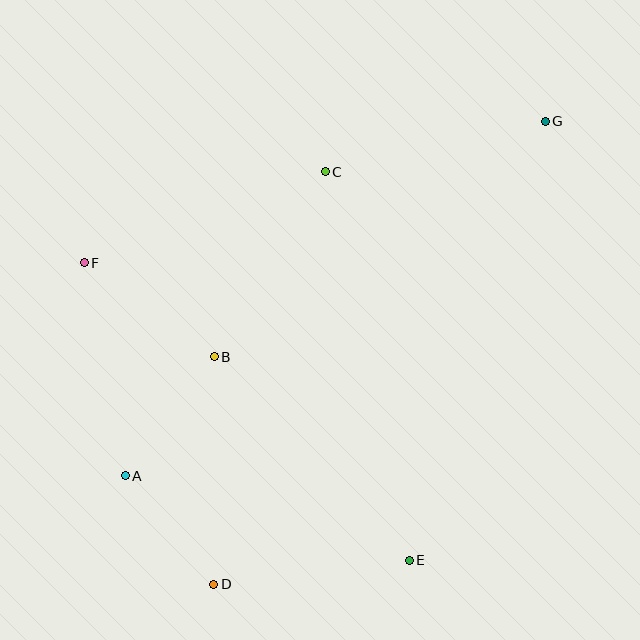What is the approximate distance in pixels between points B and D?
The distance between B and D is approximately 228 pixels.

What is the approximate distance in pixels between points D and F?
The distance between D and F is approximately 347 pixels.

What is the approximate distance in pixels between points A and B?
The distance between A and B is approximately 149 pixels.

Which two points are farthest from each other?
Points D and G are farthest from each other.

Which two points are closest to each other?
Points A and D are closest to each other.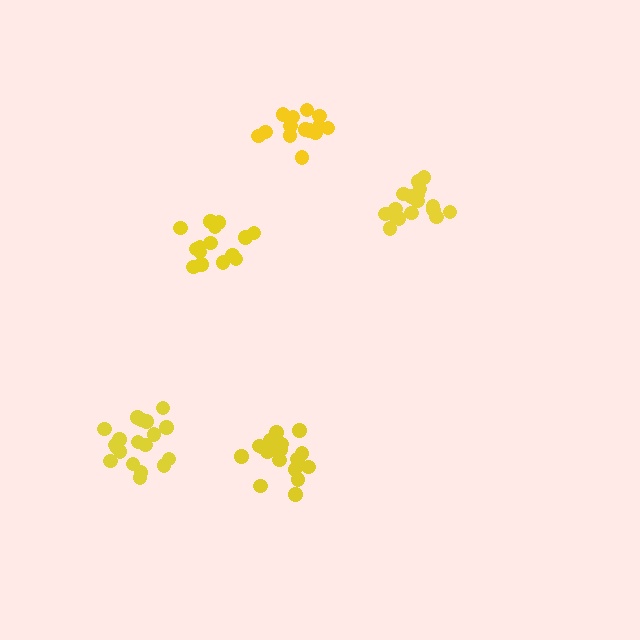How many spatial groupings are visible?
There are 5 spatial groupings.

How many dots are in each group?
Group 1: 15 dots, Group 2: 19 dots, Group 3: 17 dots, Group 4: 14 dots, Group 5: 19 dots (84 total).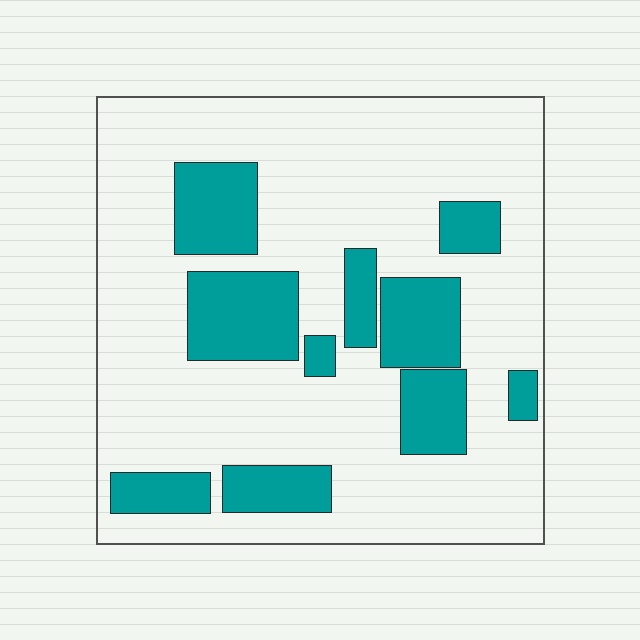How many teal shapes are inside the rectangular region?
10.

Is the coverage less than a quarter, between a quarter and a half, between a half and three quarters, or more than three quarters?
Less than a quarter.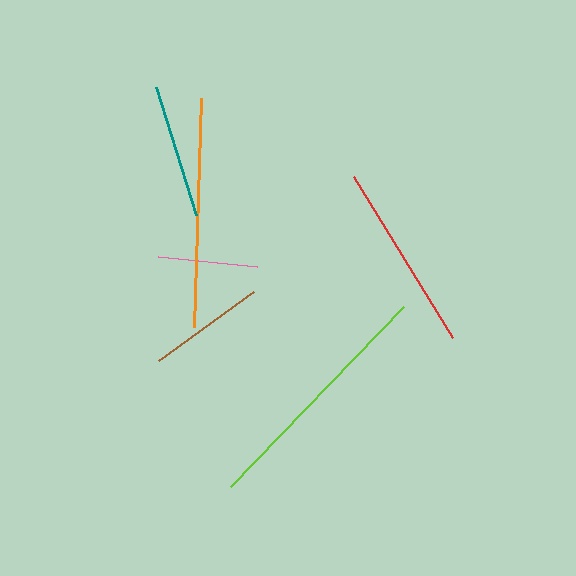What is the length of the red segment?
The red segment is approximately 189 pixels long.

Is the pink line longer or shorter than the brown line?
The brown line is longer than the pink line.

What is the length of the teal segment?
The teal segment is approximately 134 pixels long.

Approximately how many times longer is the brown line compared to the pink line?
The brown line is approximately 1.2 times the length of the pink line.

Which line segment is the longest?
The lime line is the longest at approximately 250 pixels.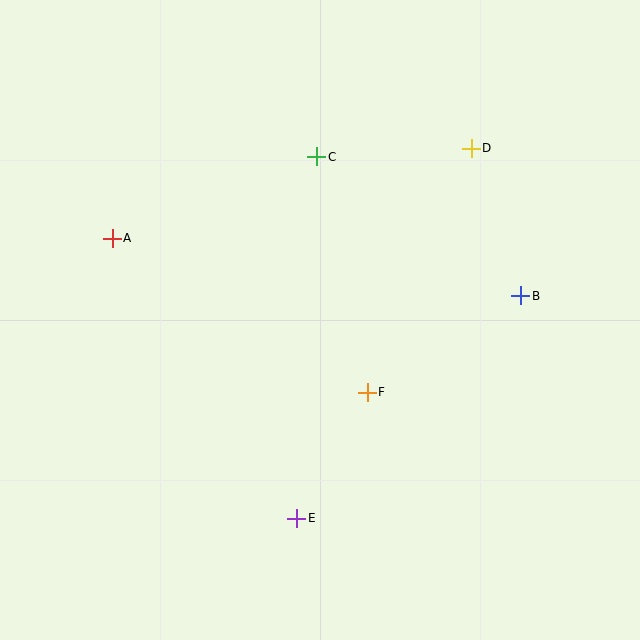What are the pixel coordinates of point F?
Point F is at (367, 392).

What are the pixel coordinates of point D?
Point D is at (471, 148).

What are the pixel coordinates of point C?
Point C is at (317, 157).